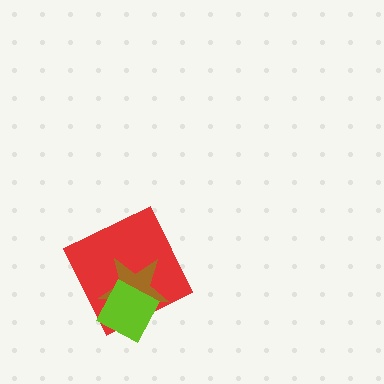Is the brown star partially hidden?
Yes, it is partially covered by another shape.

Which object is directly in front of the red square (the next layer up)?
The brown star is directly in front of the red square.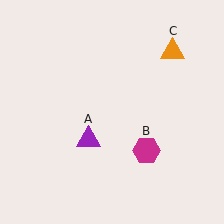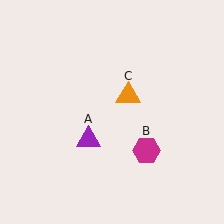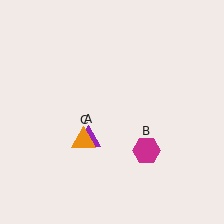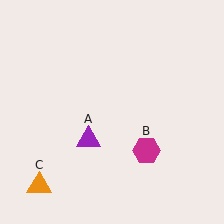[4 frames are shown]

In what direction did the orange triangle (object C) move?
The orange triangle (object C) moved down and to the left.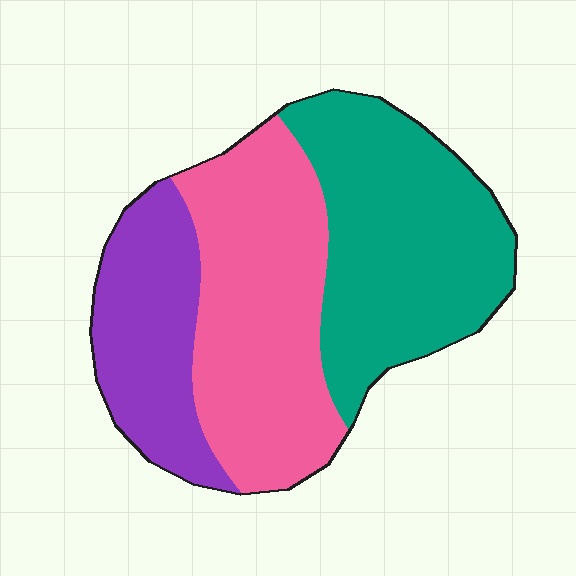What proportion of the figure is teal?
Teal covers 39% of the figure.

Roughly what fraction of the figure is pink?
Pink takes up between a quarter and a half of the figure.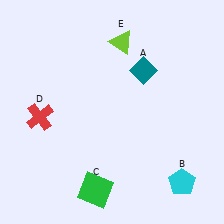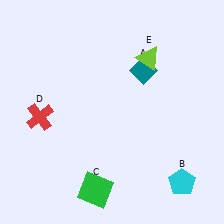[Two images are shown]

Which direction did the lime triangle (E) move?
The lime triangle (E) moved right.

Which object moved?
The lime triangle (E) moved right.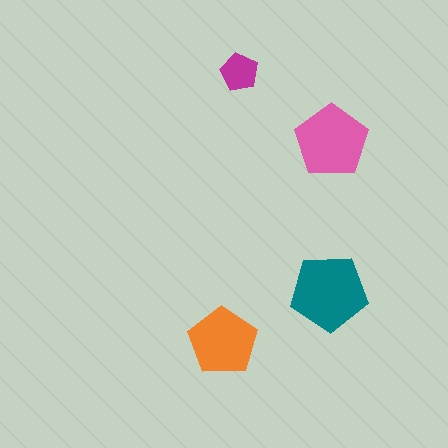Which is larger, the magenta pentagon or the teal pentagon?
The teal one.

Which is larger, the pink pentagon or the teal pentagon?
The teal one.